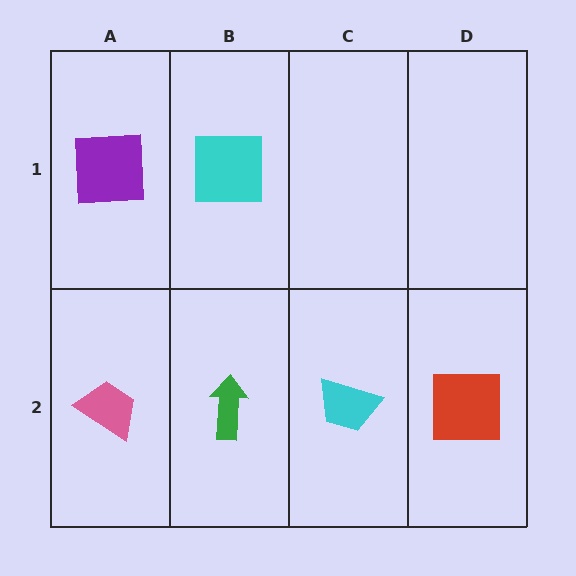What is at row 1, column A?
A purple square.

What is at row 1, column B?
A cyan square.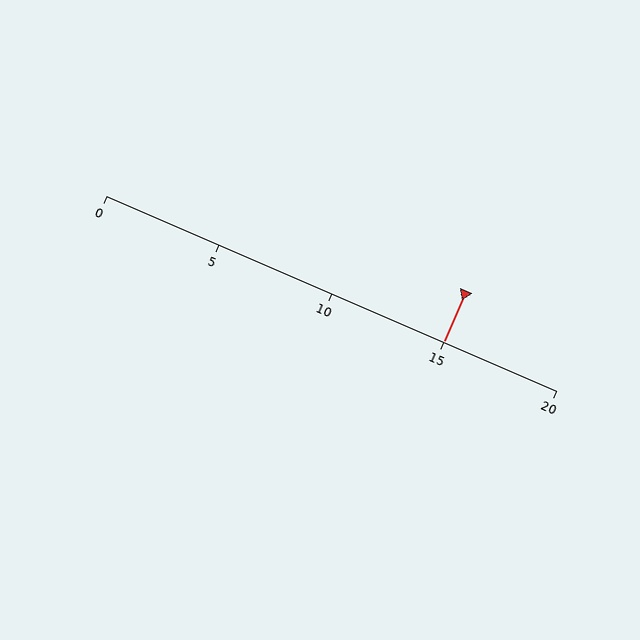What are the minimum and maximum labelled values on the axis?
The axis runs from 0 to 20.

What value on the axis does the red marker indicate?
The marker indicates approximately 15.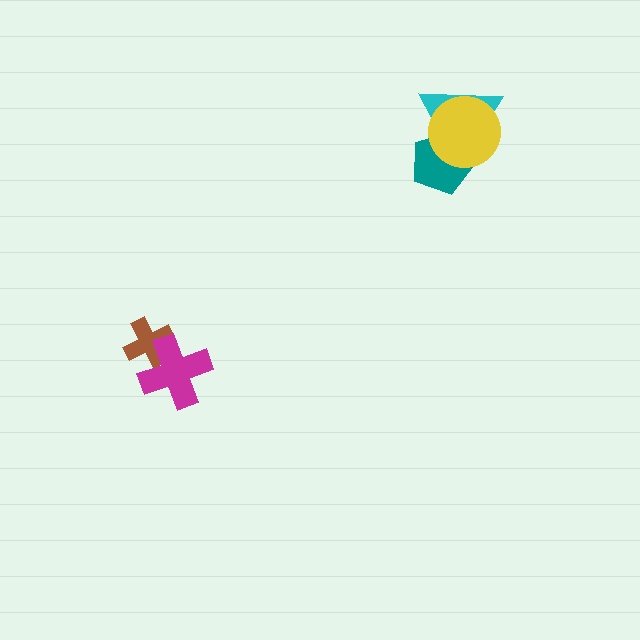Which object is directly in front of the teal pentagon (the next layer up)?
The cyan triangle is directly in front of the teal pentagon.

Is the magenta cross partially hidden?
No, no other shape covers it.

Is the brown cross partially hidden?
Yes, it is partially covered by another shape.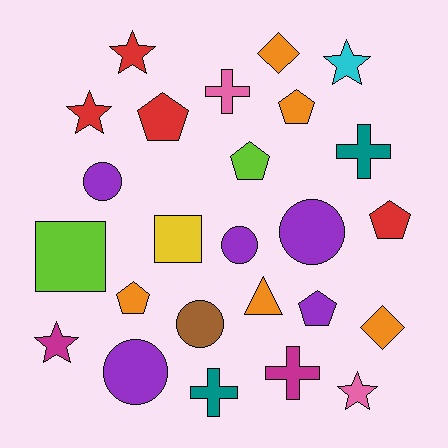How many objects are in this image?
There are 25 objects.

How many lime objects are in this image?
There are 2 lime objects.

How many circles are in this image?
There are 5 circles.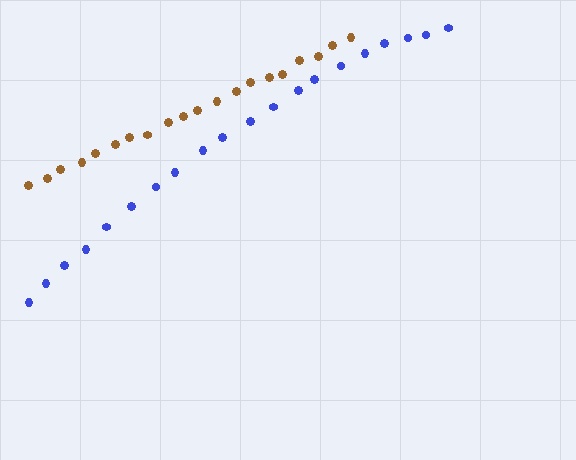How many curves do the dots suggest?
There are 2 distinct paths.